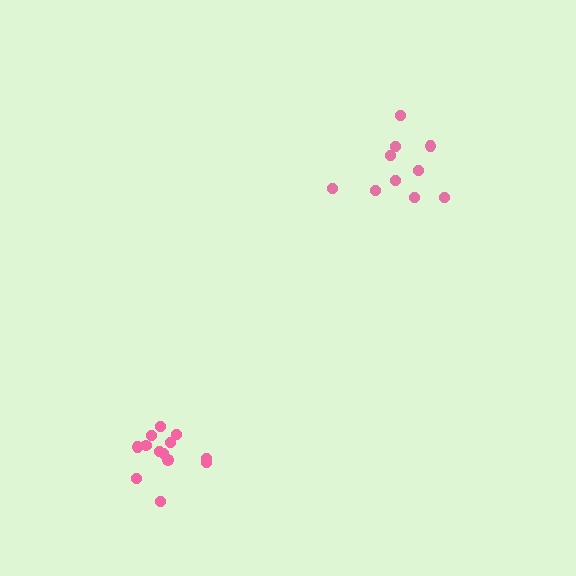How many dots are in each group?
Group 1: 10 dots, Group 2: 13 dots (23 total).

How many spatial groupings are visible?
There are 2 spatial groupings.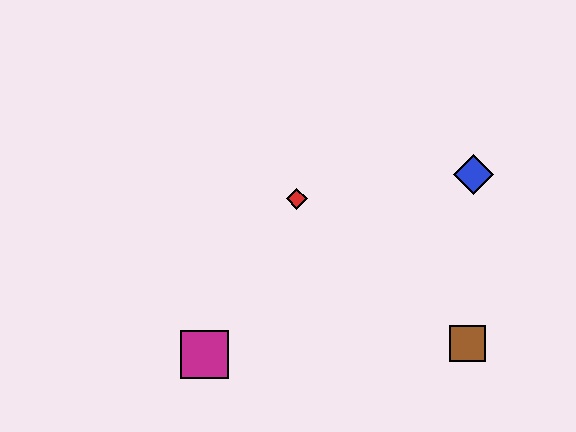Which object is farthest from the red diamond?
The brown square is farthest from the red diamond.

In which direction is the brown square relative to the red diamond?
The brown square is to the right of the red diamond.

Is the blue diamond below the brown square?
No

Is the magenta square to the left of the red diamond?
Yes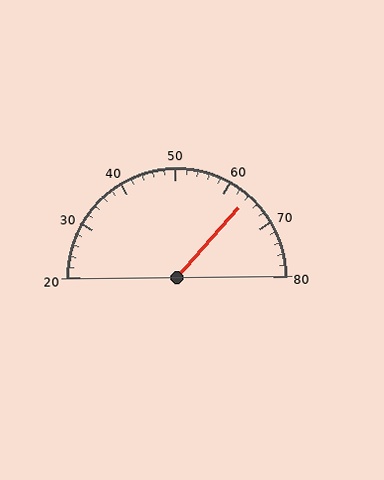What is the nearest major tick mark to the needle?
The nearest major tick mark is 60.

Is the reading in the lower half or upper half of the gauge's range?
The reading is in the upper half of the range (20 to 80).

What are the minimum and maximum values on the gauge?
The gauge ranges from 20 to 80.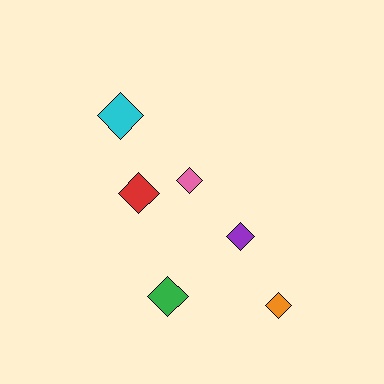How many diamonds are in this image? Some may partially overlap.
There are 6 diamonds.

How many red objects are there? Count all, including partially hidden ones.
There is 1 red object.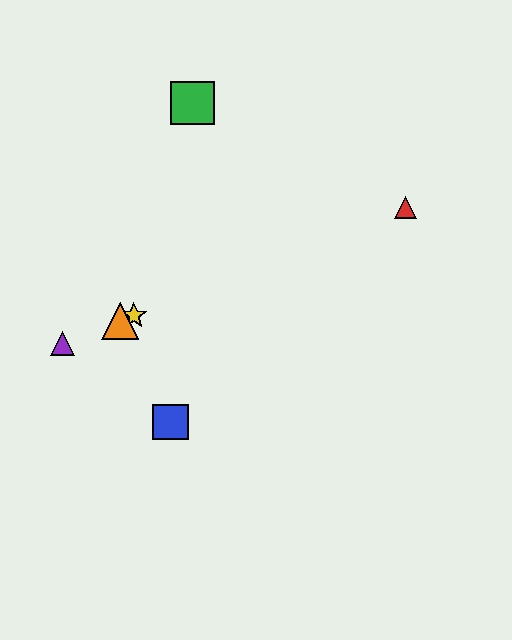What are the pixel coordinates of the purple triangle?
The purple triangle is at (63, 344).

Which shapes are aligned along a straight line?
The red triangle, the yellow star, the purple triangle, the orange triangle are aligned along a straight line.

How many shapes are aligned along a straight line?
4 shapes (the red triangle, the yellow star, the purple triangle, the orange triangle) are aligned along a straight line.